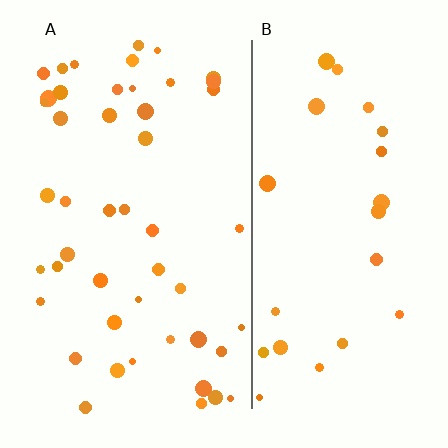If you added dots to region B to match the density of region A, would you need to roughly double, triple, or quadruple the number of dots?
Approximately double.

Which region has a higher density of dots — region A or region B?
A (the left).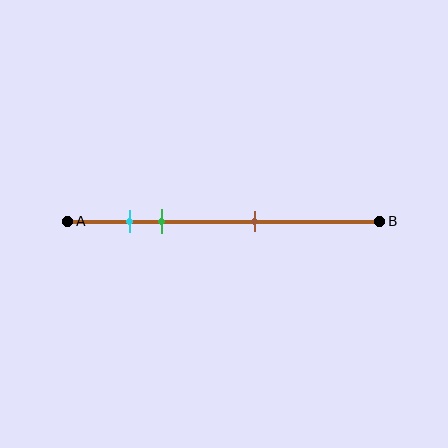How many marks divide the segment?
There are 3 marks dividing the segment.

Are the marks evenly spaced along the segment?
No, the marks are not evenly spaced.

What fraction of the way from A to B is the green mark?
The green mark is approximately 30% (0.3) of the way from A to B.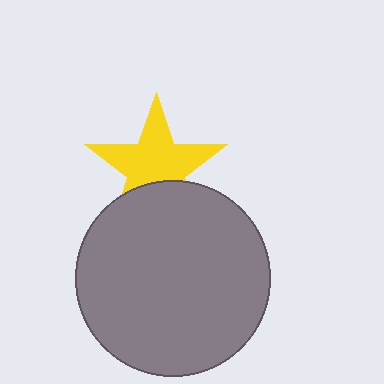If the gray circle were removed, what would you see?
You would see the complete yellow star.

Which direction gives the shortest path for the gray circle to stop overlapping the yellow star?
Moving down gives the shortest separation.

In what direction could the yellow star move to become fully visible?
The yellow star could move up. That would shift it out from behind the gray circle entirely.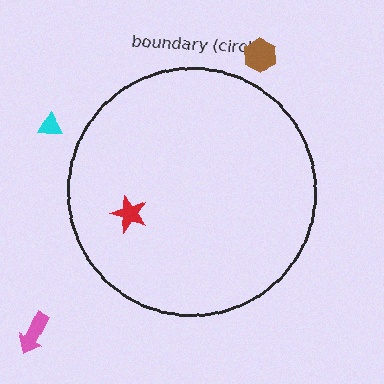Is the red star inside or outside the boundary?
Inside.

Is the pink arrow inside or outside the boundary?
Outside.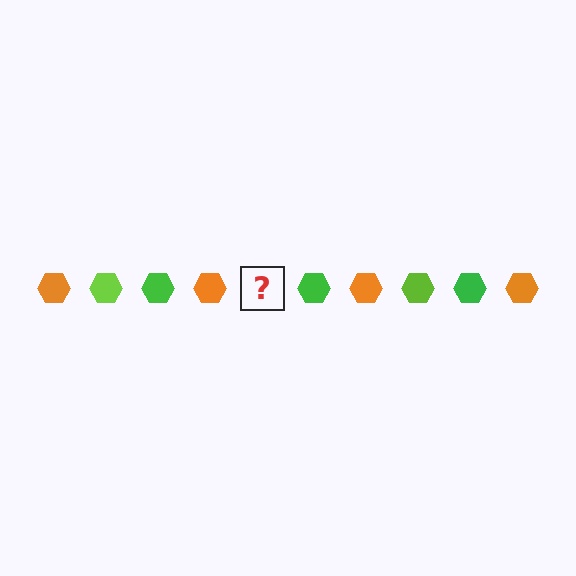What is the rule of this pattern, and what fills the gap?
The rule is that the pattern cycles through orange, lime, green hexagons. The gap should be filled with a lime hexagon.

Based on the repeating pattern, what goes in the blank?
The blank should be a lime hexagon.